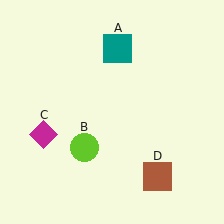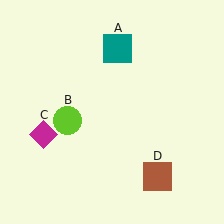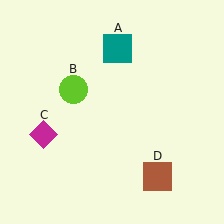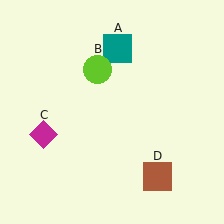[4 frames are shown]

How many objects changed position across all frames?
1 object changed position: lime circle (object B).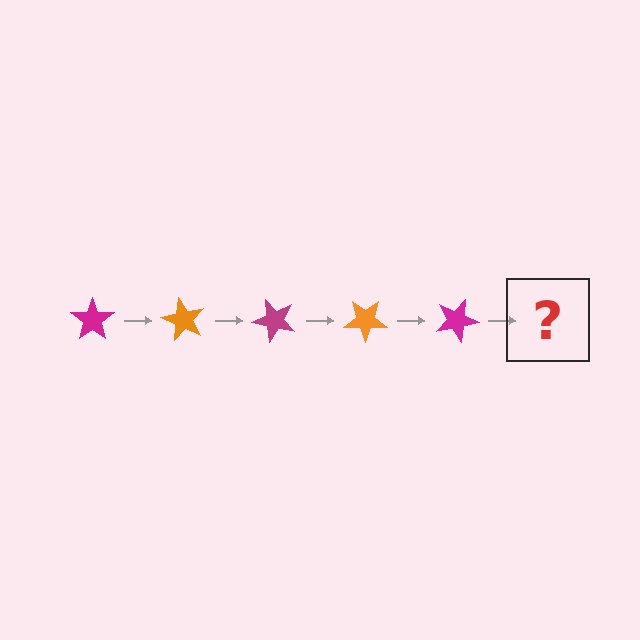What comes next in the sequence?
The next element should be an orange star, rotated 300 degrees from the start.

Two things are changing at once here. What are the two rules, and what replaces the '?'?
The two rules are that it rotates 60 degrees each step and the color cycles through magenta and orange. The '?' should be an orange star, rotated 300 degrees from the start.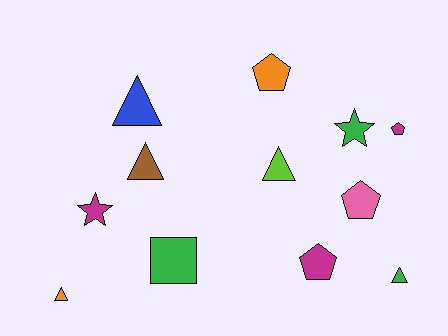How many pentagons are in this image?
There are 4 pentagons.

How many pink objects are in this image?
There is 1 pink object.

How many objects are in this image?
There are 12 objects.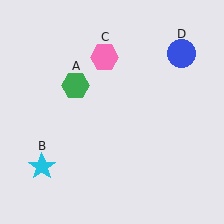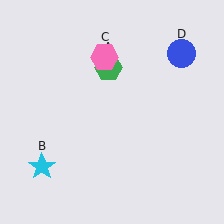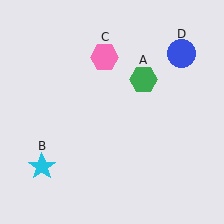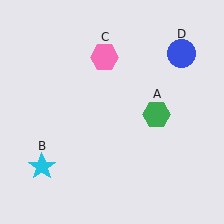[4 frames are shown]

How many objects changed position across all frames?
1 object changed position: green hexagon (object A).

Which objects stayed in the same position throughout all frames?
Cyan star (object B) and pink hexagon (object C) and blue circle (object D) remained stationary.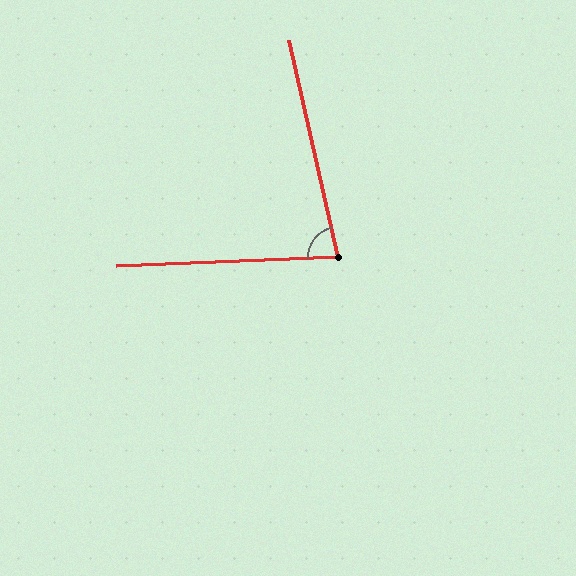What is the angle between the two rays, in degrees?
Approximately 79 degrees.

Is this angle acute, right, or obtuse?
It is acute.